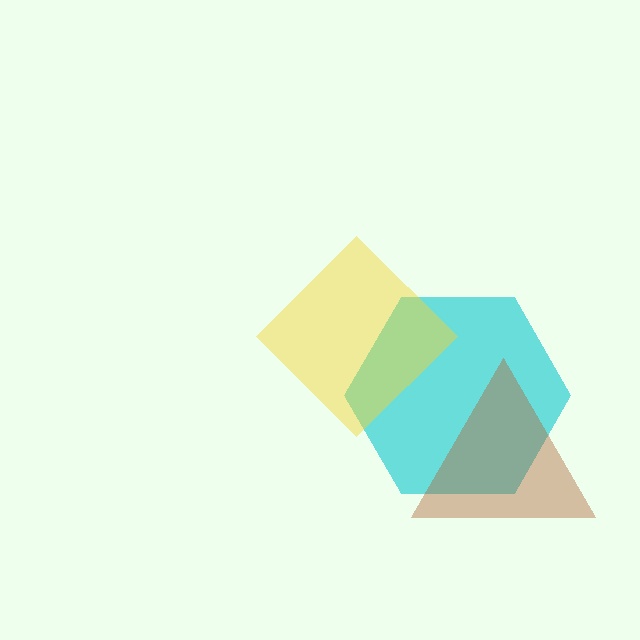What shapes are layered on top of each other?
The layered shapes are: a cyan hexagon, a yellow diamond, a brown triangle.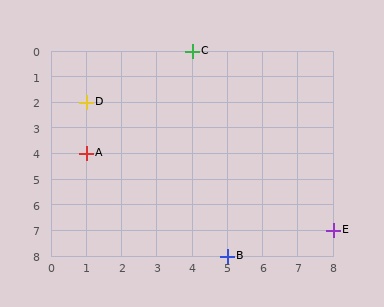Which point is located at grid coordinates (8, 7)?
Point E is at (8, 7).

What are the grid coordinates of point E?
Point E is at grid coordinates (8, 7).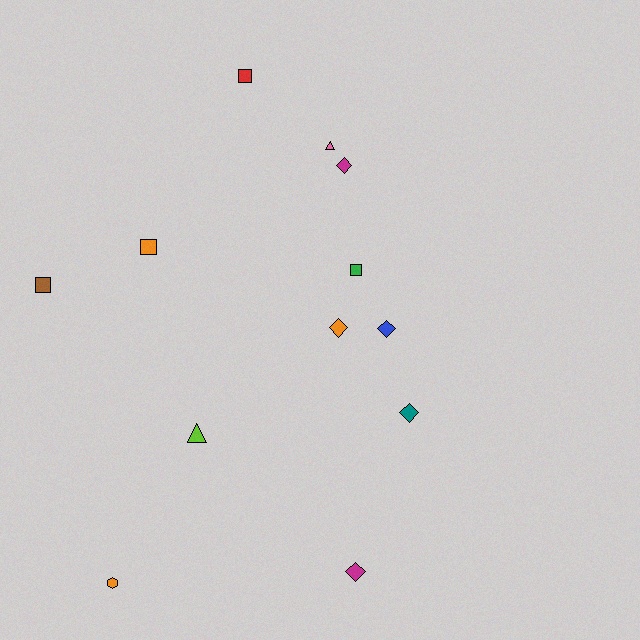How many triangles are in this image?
There are 2 triangles.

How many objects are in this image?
There are 12 objects.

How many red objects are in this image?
There is 1 red object.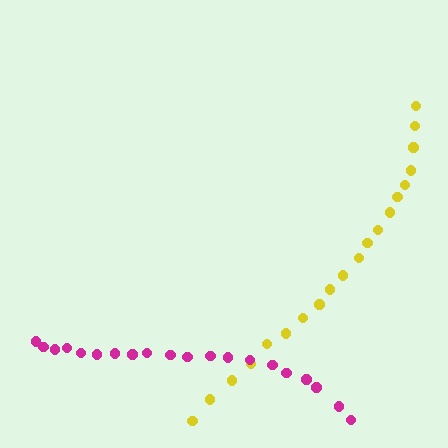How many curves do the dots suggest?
There are 2 distinct paths.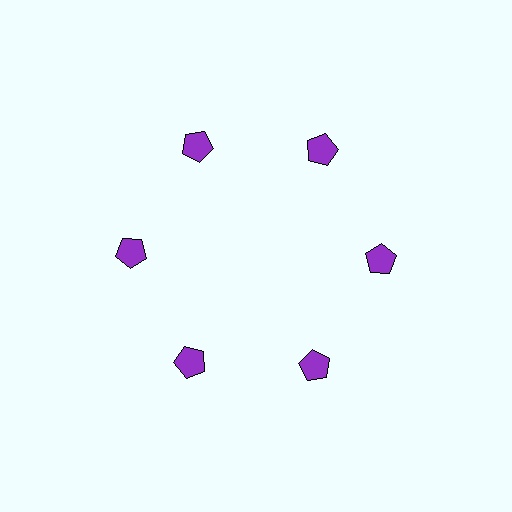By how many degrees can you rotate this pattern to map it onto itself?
The pattern maps onto itself every 60 degrees of rotation.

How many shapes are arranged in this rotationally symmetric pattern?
There are 6 shapes, arranged in 6 groups of 1.